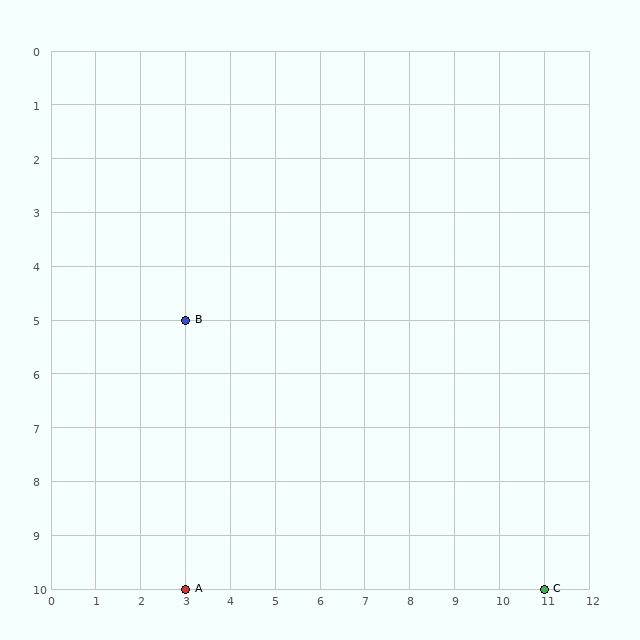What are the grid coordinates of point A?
Point A is at grid coordinates (3, 10).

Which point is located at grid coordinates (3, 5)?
Point B is at (3, 5).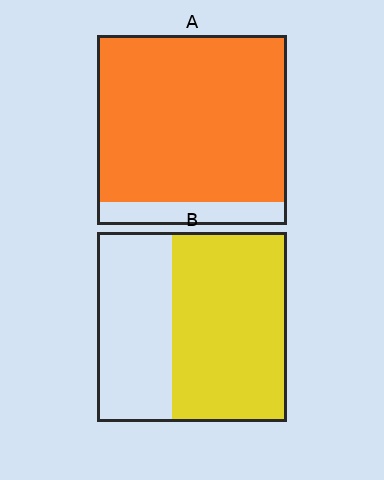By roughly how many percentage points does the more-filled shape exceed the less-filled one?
By roughly 25 percentage points (A over B).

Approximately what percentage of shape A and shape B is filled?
A is approximately 90% and B is approximately 60%.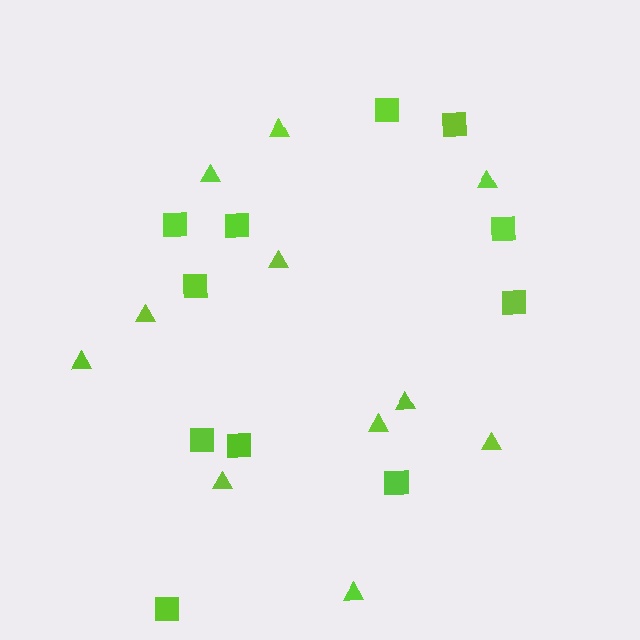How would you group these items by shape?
There are 2 groups: one group of triangles (11) and one group of squares (11).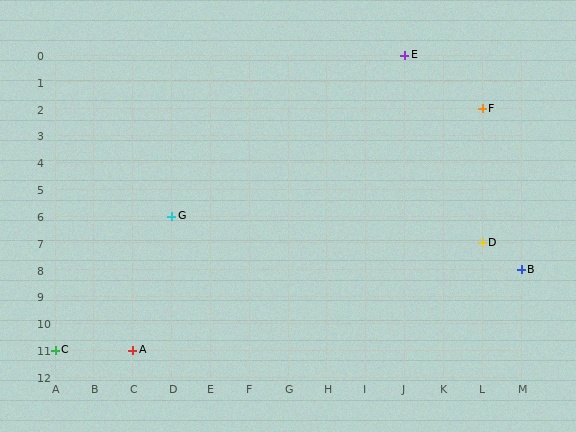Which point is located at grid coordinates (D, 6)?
Point G is at (D, 6).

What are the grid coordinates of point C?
Point C is at grid coordinates (A, 11).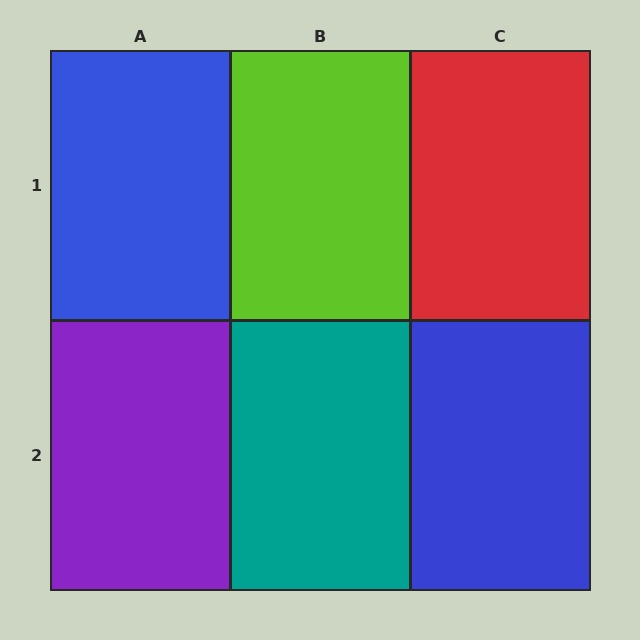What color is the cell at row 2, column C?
Blue.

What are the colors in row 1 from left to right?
Blue, lime, red.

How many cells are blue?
2 cells are blue.